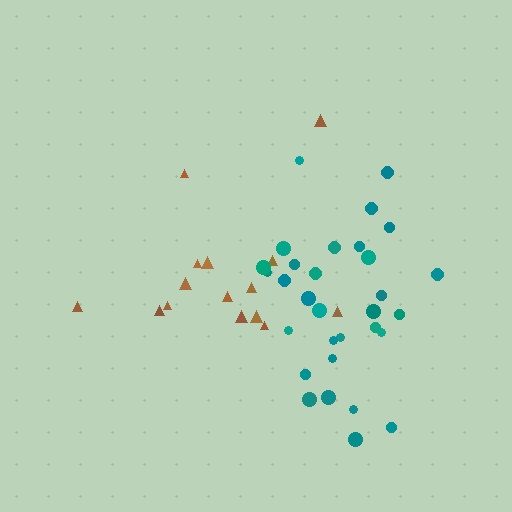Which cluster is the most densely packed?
Teal.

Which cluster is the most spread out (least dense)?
Brown.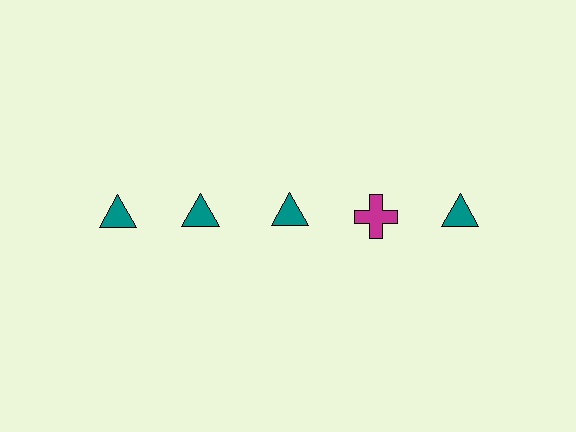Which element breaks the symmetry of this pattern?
The magenta cross in the top row, second from right column breaks the symmetry. All other shapes are teal triangles.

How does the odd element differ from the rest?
It differs in both color (magenta instead of teal) and shape (cross instead of triangle).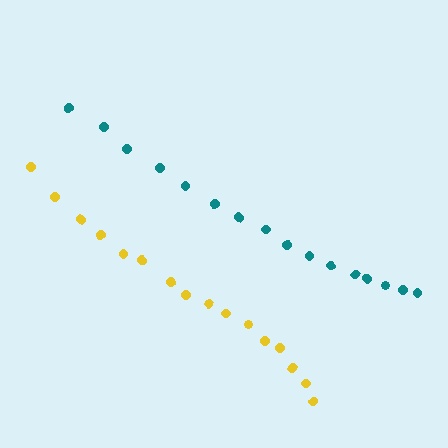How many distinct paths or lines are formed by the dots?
There are 2 distinct paths.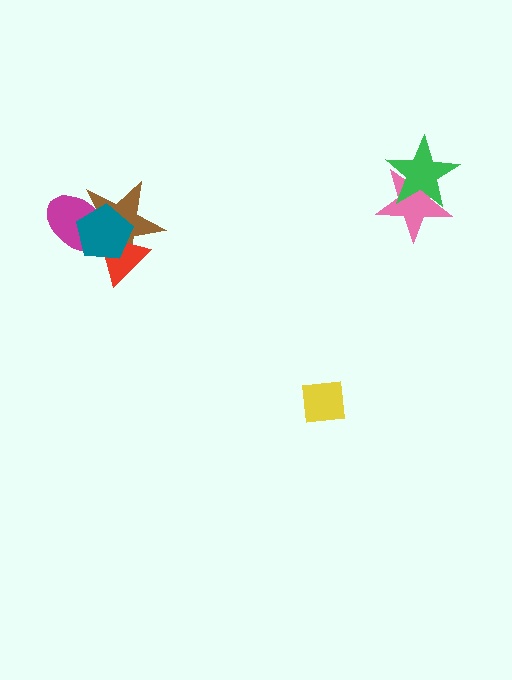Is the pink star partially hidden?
Yes, it is partially covered by another shape.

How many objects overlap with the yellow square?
0 objects overlap with the yellow square.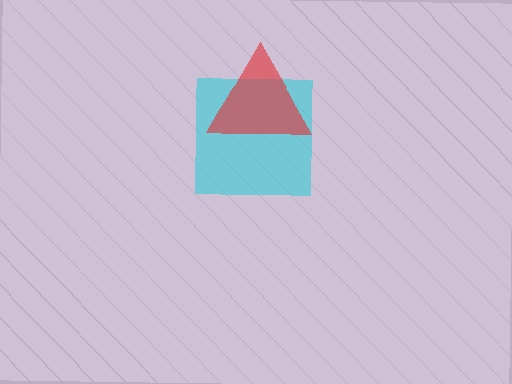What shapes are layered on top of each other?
The layered shapes are: a cyan square, a red triangle.